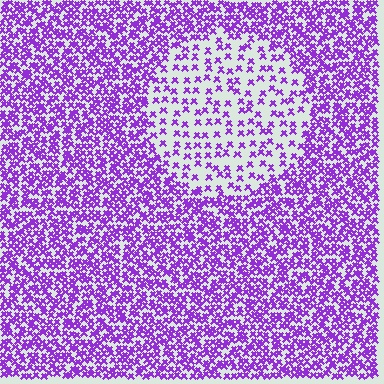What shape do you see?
I see a circle.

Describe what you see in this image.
The image contains small purple elements arranged at two different densities. A circle-shaped region is visible where the elements are less densely packed than the surrounding area.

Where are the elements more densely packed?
The elements are more densely packed outside the circle boundary.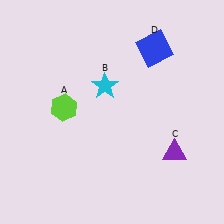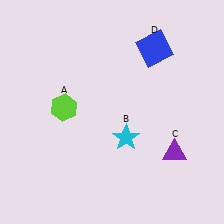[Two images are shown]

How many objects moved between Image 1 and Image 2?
1 object moved between the two images.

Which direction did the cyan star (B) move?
The cyan star (B) moved down.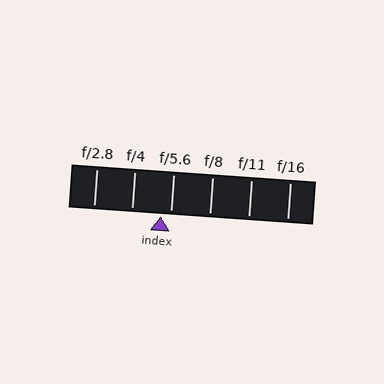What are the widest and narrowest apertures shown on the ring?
The widest aperture shown is f/2.8 and the narrowest is f/16.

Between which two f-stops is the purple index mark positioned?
The index mark is between f/4 and f/5.6.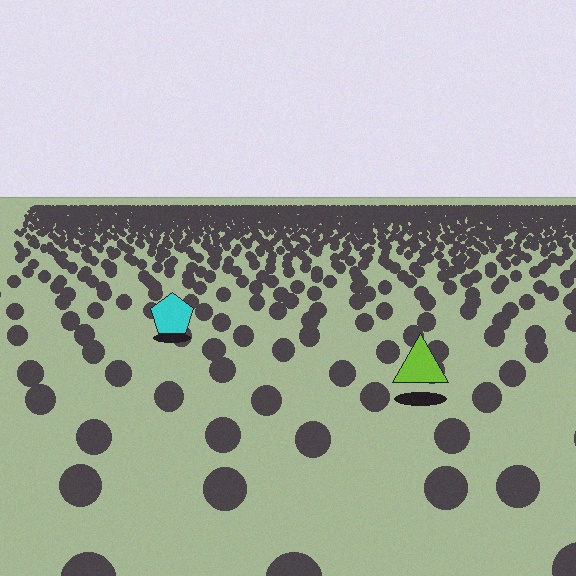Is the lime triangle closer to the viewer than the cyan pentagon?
Yes. The lime triangle is closer — you can tell from the texture gradient: the ground texture is coarser near it.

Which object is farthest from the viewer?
The cyan pentagon is farthest from the viewer. It appears smaller and the ground texture around it is denser.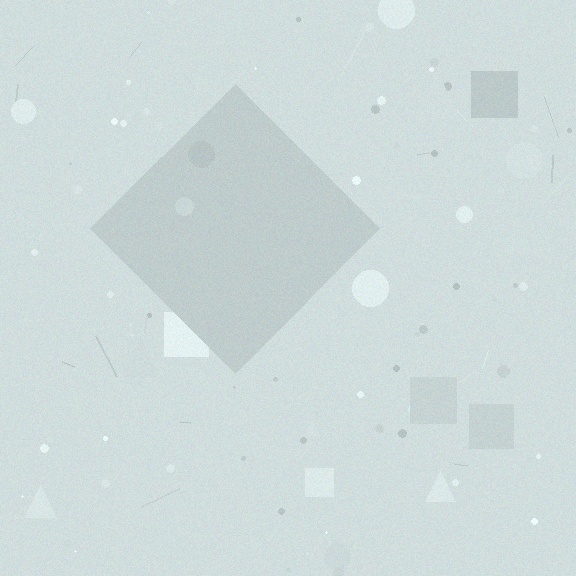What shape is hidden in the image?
A diamond is hidden in the image.